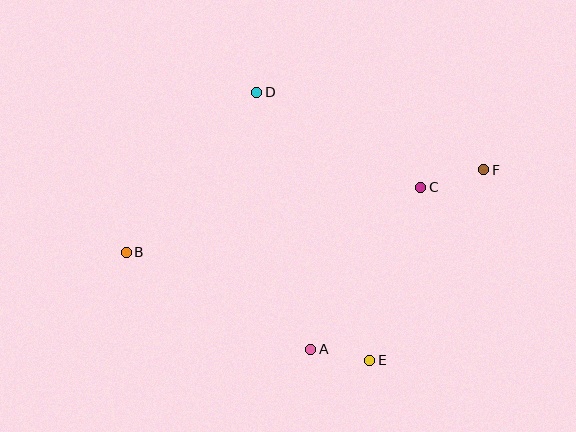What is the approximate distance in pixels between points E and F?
The distance between E and F is approximately 222 pixels.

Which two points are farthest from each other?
Points B and F are farthest from each other.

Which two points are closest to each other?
Points A and E are closest to each other.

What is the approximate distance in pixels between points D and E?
The distance between D and E is approximately 291 pixels.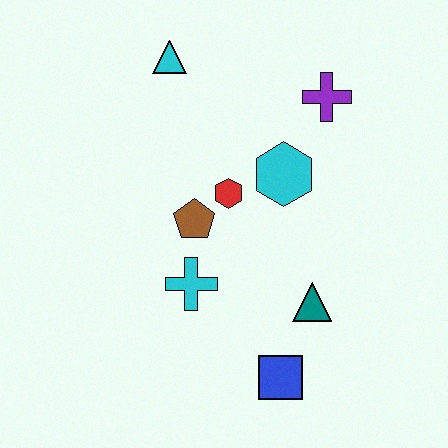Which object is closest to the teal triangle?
The blue square is closest to the teal triangle.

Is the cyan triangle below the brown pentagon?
No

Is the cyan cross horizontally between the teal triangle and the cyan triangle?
Yes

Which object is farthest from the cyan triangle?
The blue square is farthest from the cyan triangle.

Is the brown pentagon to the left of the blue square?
Yes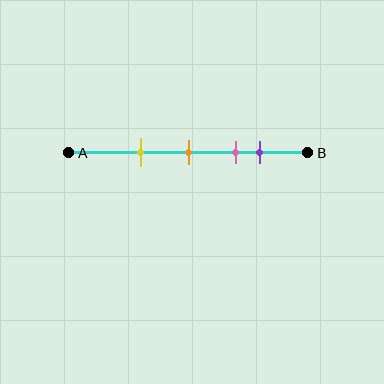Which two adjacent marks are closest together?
The pink and purple marks are the closest adjacent pair.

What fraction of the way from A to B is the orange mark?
The orange mark is approximately 50% (0.5) of the way from A to B.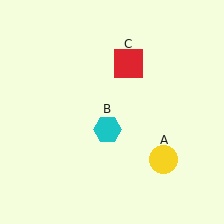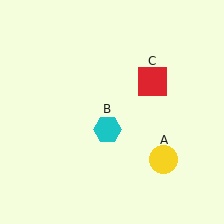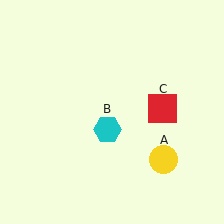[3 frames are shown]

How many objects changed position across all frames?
1 object changed position: red square (object C).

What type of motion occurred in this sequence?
The red square (object C) rotated clockwise around the center of the scene.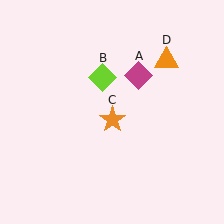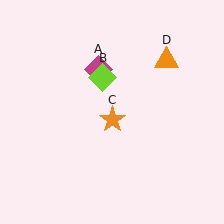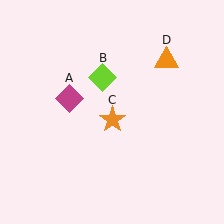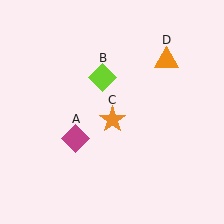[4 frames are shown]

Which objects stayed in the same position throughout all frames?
Lime diamond (object B) and orange star (object C) and orange triangle (object D) remained stationary.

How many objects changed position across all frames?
1 object changed position: magenta diamond (object A).